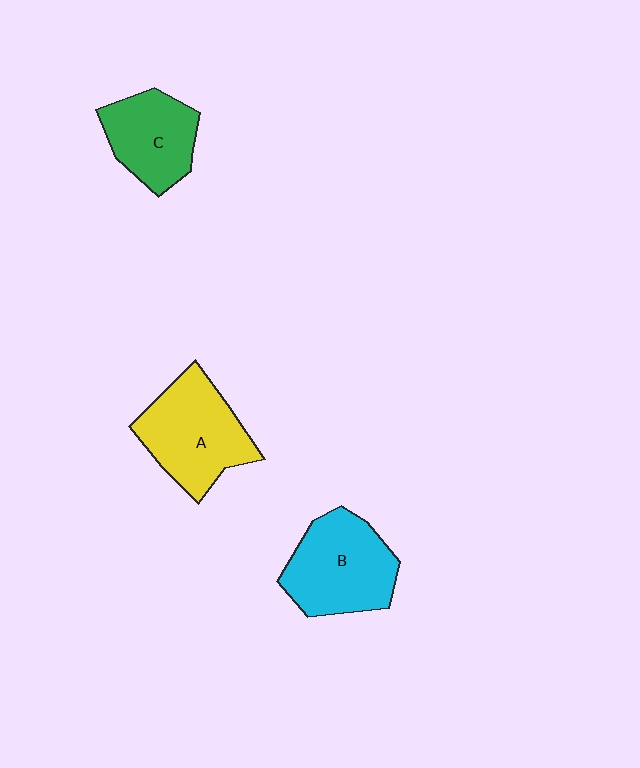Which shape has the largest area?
Shape A (yellow).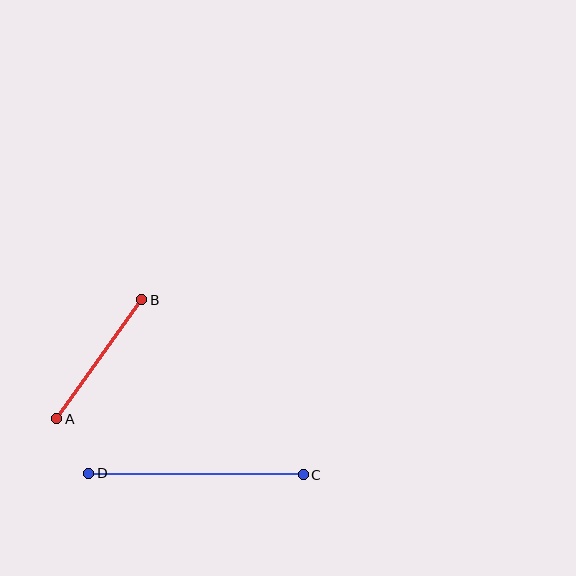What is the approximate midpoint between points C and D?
The midpoint is at approximately (196, 474) pixels.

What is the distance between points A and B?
The distance is approximately 146 pixels.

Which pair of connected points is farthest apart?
Points C and D are farthest apart.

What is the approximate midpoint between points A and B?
The midpoint is at approximately (99, 359) pixels.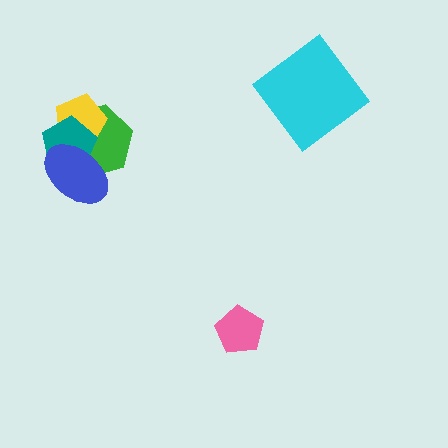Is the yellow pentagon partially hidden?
Yes, it is partially covered by another shape.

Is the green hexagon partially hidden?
Yes, it is partially covered by another shape.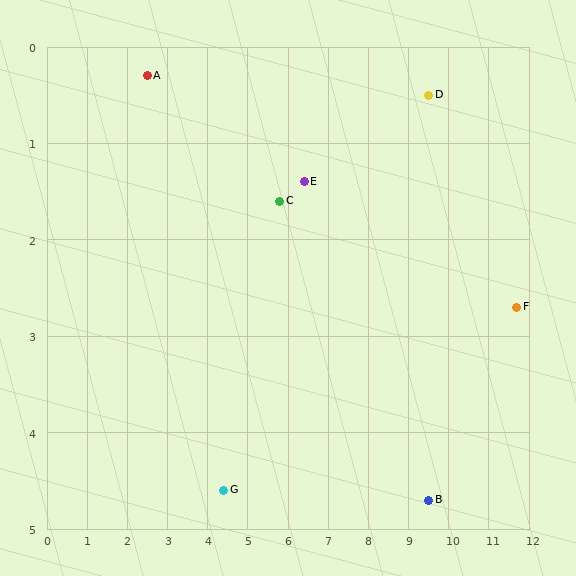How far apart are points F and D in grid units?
Points F and D are about 3.1 grid units apart.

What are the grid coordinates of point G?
Point G is at approximately (4.4, 4.6).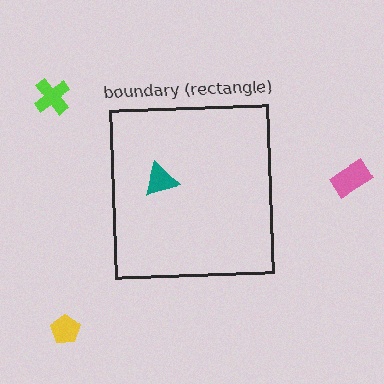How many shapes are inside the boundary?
1 inside, 3 outside.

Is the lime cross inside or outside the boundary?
Outside.